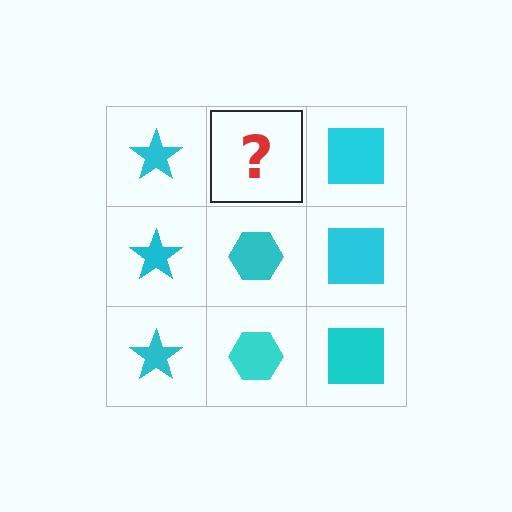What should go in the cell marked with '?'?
The missing cell should contain a cyan hexagon.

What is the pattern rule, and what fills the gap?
The rule is that each column has a consistent shape. The gap should be filled with a cyan hexagon.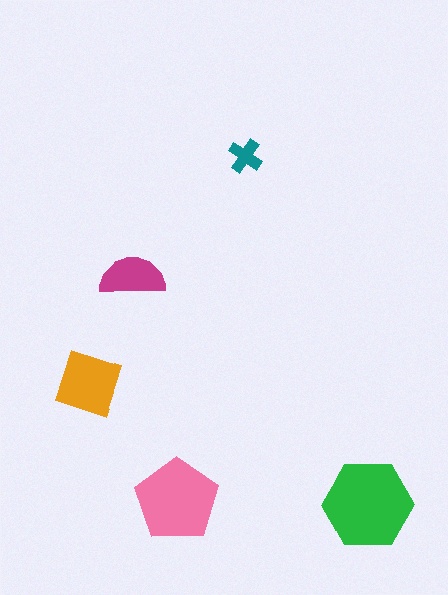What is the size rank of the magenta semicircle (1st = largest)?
4th.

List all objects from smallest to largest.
The teal cross, the magenta semicircle, the orange diamond, the pink pentagon, the green hexagon.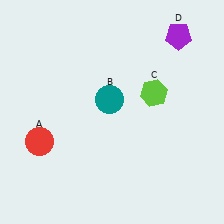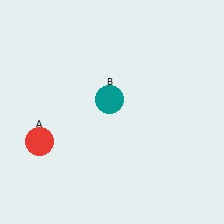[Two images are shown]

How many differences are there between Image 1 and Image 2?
There are 2 differences between the two images.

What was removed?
The purple pentagon (D), the lime hexagon (C) were removed in Image 2.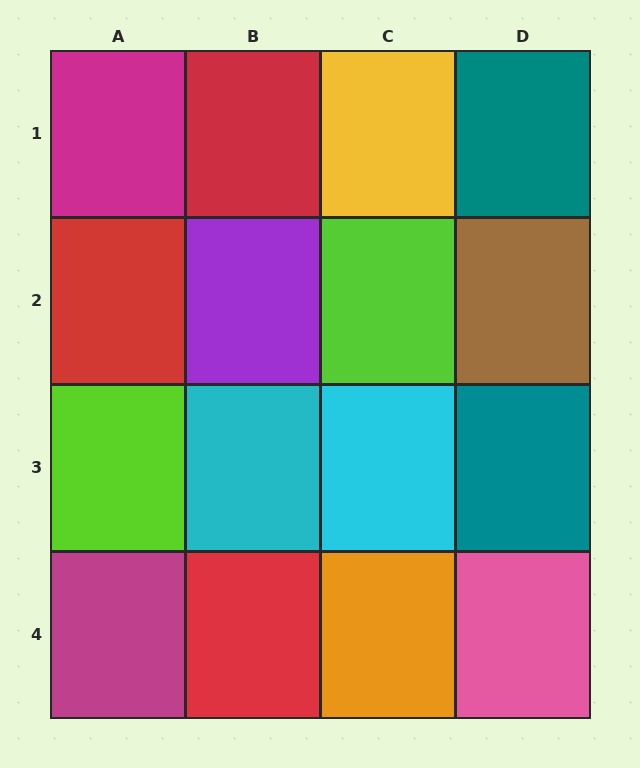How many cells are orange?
1 cell is orange.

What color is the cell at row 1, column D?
Teal.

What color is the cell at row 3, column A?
Lime.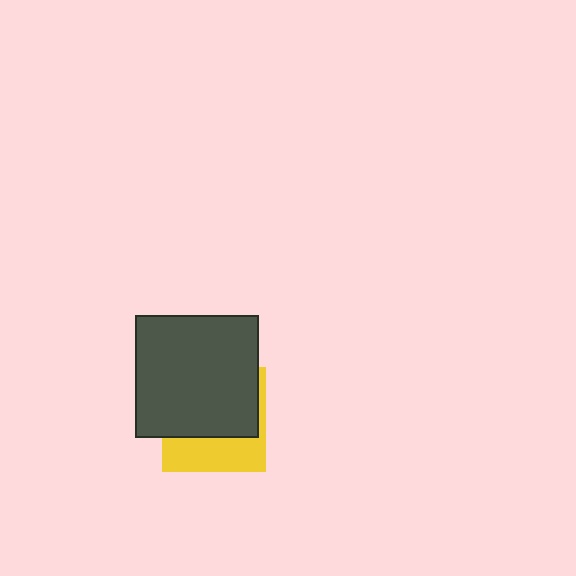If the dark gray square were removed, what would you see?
You would see the complete yellow square.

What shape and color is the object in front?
The object in front is a dark gray square.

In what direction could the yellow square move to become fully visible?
The yellow square could move down. That would shift it out from behind the dark gray square entirely.